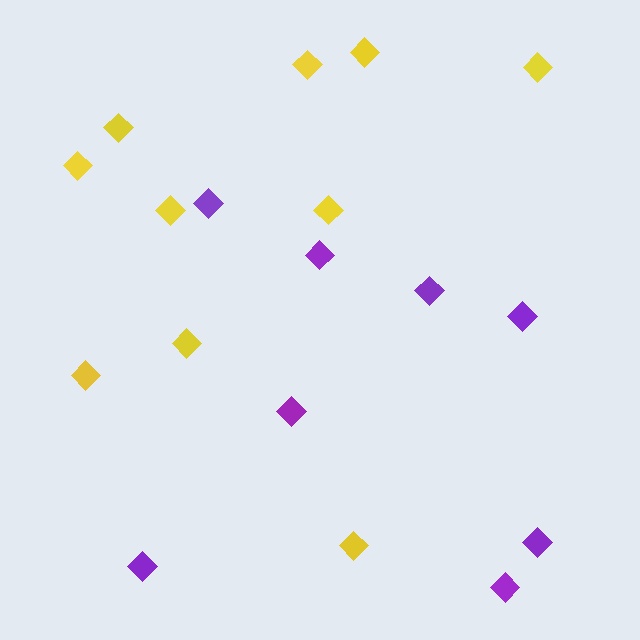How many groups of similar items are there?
There are 2 groups: one group of purple diamonds (8) and one group of yellow diamonds (10).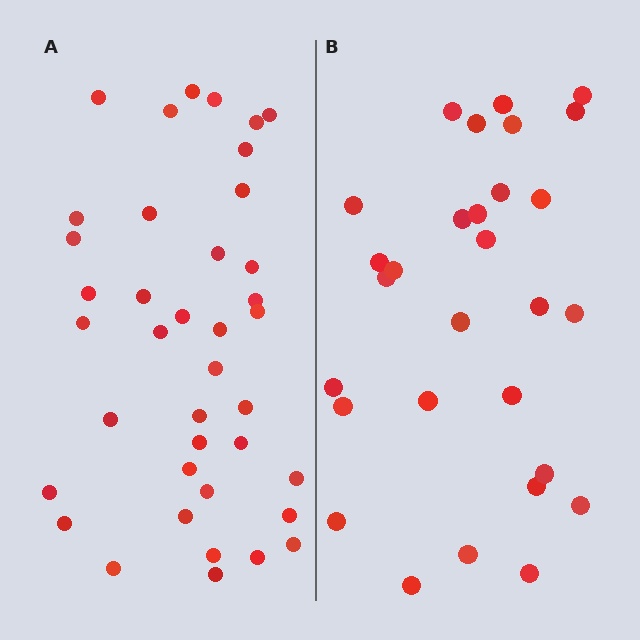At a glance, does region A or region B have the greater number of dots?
Region A (the left region) has more dots.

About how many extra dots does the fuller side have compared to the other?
Region A has roughly 10 or so more dots than region B.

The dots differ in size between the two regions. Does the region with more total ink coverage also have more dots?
No. Region B has more total ink coverage because its dots are larger, but region A actually contains more individual dots. Total area can be misleading — the number of items is what matters here.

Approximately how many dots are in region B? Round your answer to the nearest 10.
About 30 dots. (The exact count is 29, which rounds to 30.)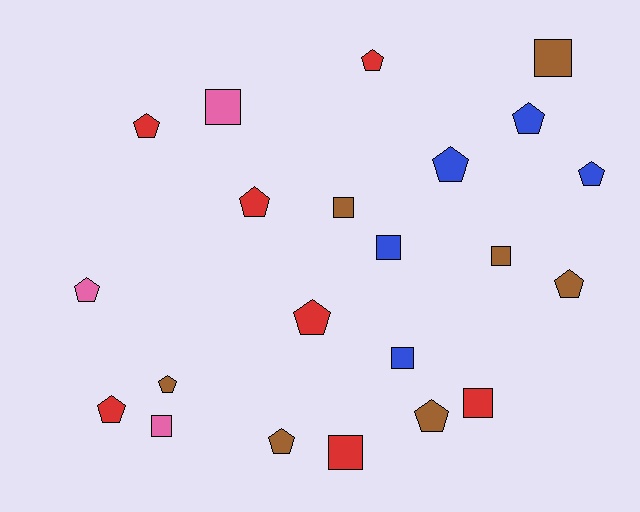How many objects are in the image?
There are 22 objects.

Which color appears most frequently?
Brown, with 7 objects.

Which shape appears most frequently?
Pentagon, with 13 objects.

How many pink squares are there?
There are 2 pink squares.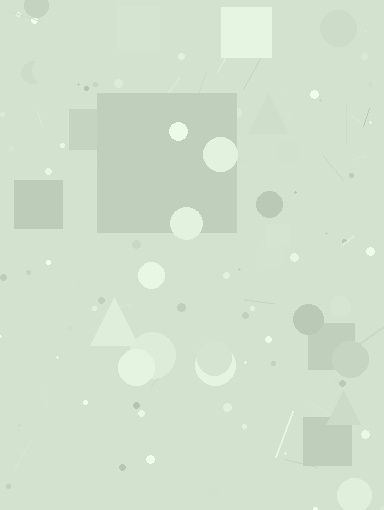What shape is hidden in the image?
A square is hidden in the image.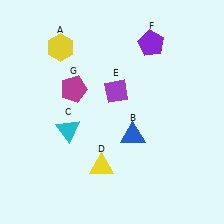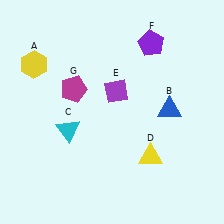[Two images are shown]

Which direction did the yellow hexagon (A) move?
The yellow hexagon (A) moved left.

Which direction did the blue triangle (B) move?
The blue triangle (B) moved right.